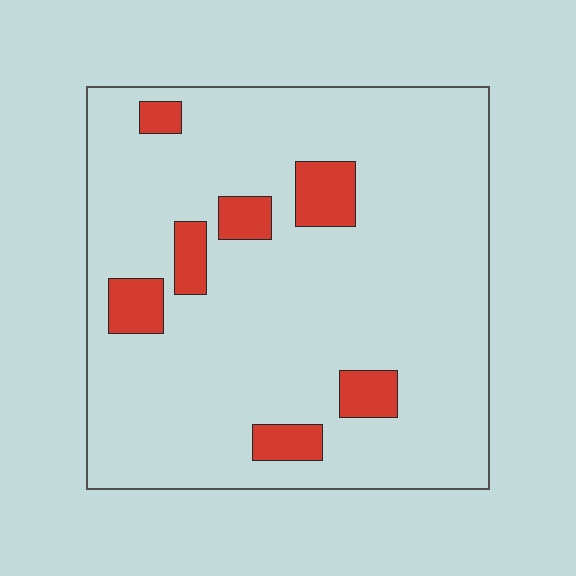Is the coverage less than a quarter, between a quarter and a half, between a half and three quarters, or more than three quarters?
Less than a quarter.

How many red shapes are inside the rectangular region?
7.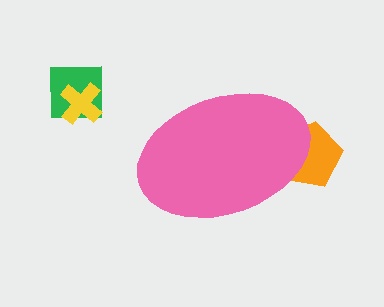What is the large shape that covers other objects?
A pink ellipse.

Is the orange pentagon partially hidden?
Yes, the orange pentagon is partially hidden behind the pink ellipse.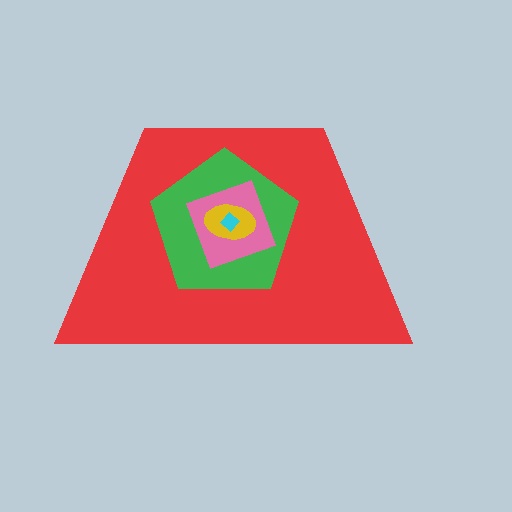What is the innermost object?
The cyan diamond.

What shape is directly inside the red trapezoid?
The green pentagon.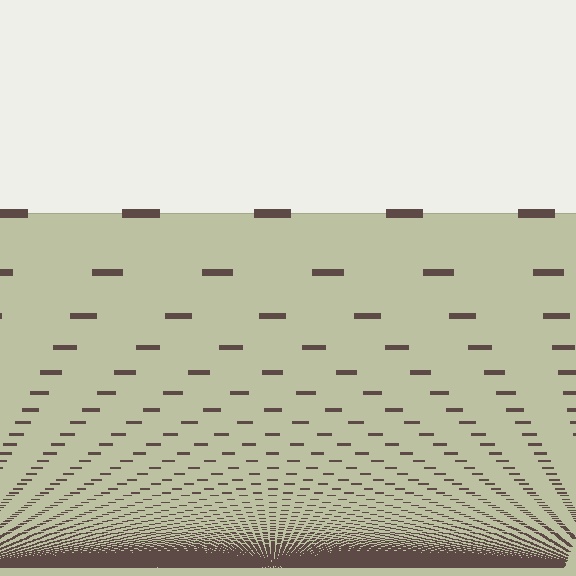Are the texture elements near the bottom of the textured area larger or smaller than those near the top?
Smaller. The gradient is inverted — elements near the bottom are smaller and denser.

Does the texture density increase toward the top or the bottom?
Density increases toward the bottom.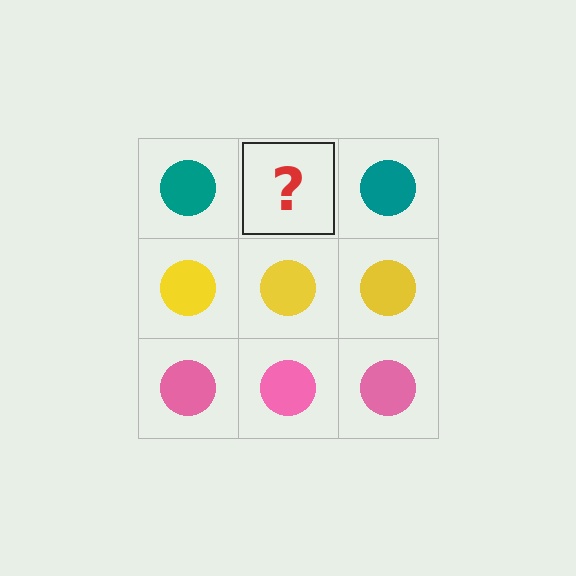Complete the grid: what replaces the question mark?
The question mark should be replaced with a teal circle.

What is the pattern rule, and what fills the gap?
The rule is that each row has a consistent color. The gap should be filled with a teal circle.